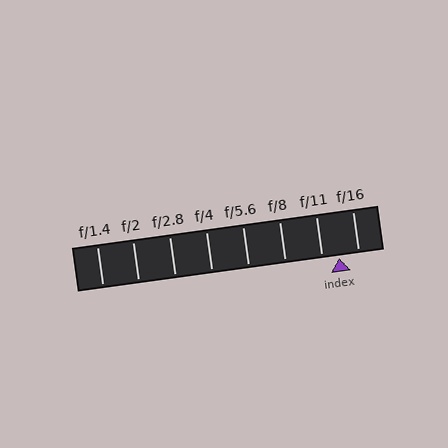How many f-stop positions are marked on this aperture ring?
There are 8 f-stop positions marked.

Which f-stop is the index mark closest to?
The index mark is closest to f/11.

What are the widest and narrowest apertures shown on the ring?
The widest aperture shown is f/1.4 and the narrowest is f/16.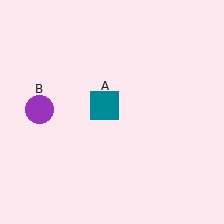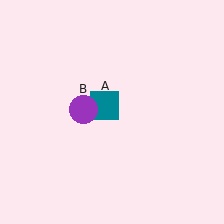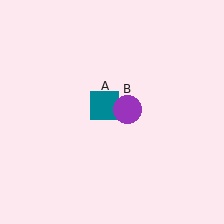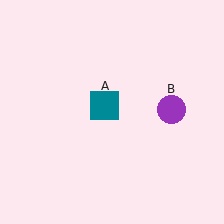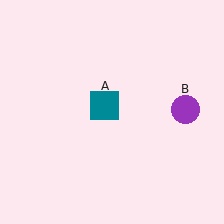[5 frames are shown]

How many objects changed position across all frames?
1 object changed position: purple circle (object B).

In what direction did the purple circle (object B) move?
The purple circle (object B) moved right.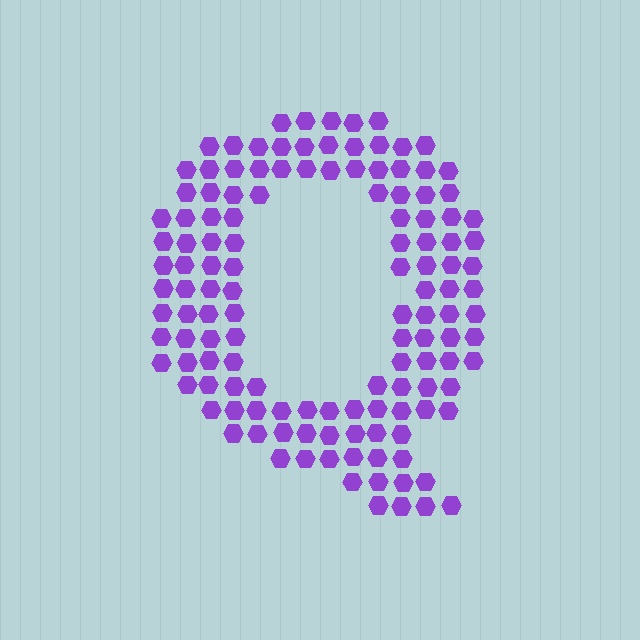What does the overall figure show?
The overall figure shows the letter Q.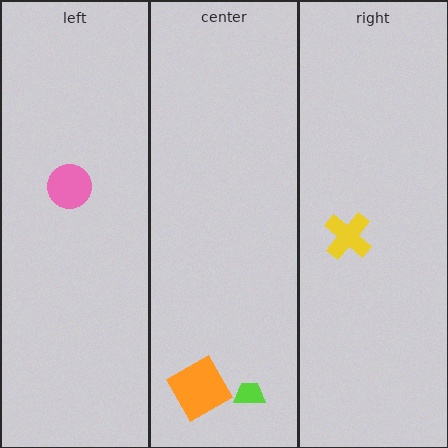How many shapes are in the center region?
2.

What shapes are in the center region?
The orange square, the lime trapezoid.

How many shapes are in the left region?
1.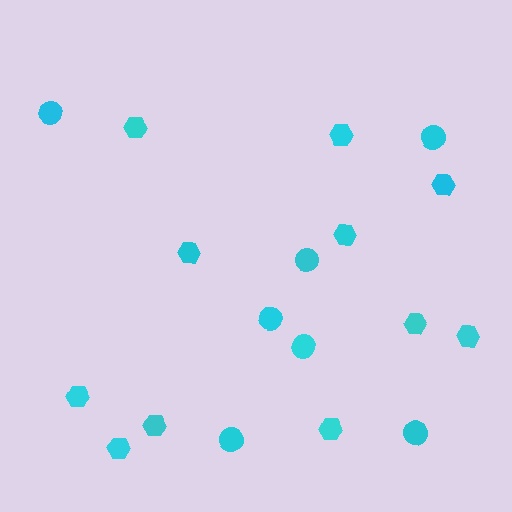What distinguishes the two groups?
There are 2 groups: one group of circles (7) and one group of hexagons (11).